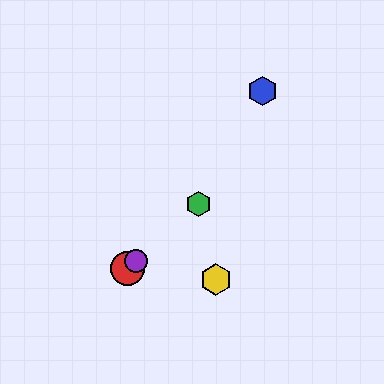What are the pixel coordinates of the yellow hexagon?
The yellow hexagon is at (216, 279).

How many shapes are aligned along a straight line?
3 shapes (the red circle, the green hexagon, the purple circle) are aligned along a straight line.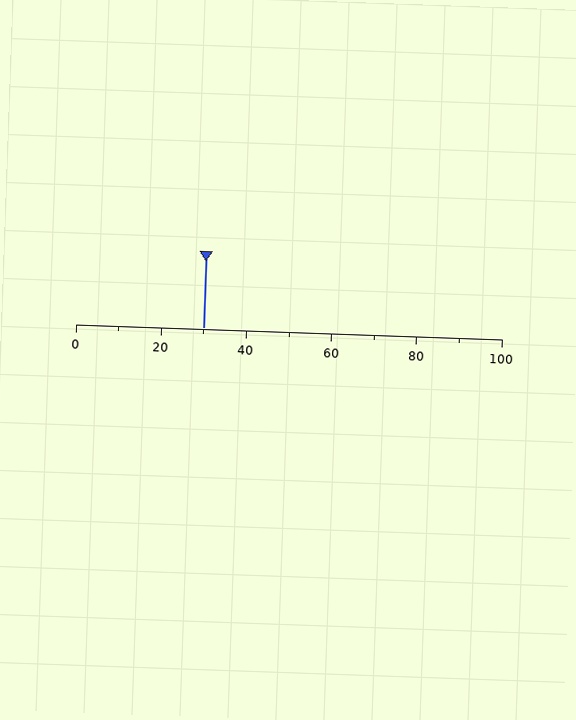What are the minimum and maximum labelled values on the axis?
The axis runs from 0 to 100.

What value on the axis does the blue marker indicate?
The marker indicates approximately 30.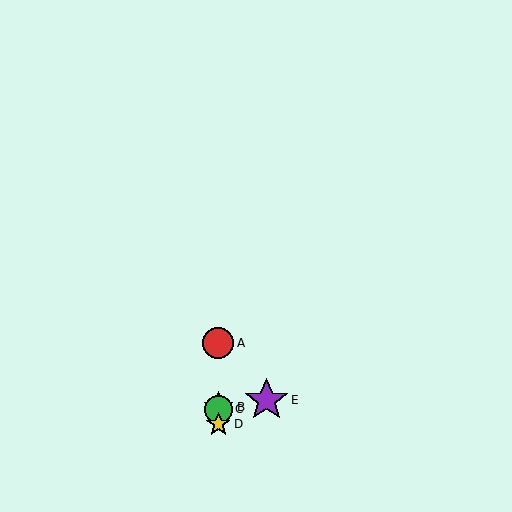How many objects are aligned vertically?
4 objects (A, B, C, D) are aligned vertically.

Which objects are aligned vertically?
Objects A, B, C, D are aligned vertically.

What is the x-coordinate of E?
Object E is at x≈266.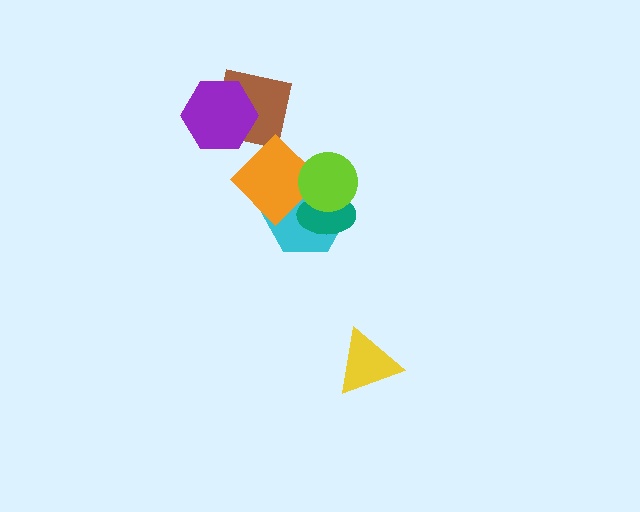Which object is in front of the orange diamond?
The lime circle is in front of the orange diamond.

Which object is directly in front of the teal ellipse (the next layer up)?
The orange diamond is directly in front of the teal ellipse.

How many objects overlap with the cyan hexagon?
3 objects overlap with the cyan hexagon.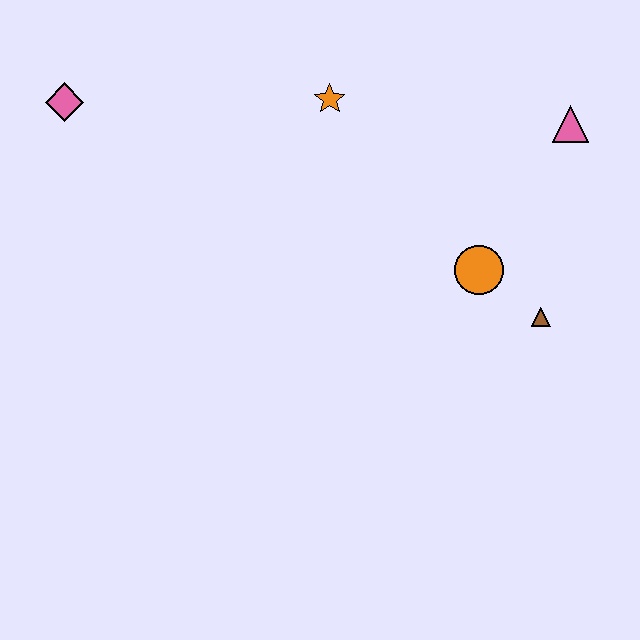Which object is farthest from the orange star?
The brown triangle is farthest from the orange star.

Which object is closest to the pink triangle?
The orange circle is closest to the pink triangle.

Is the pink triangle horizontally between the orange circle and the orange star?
No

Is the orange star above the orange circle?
Yes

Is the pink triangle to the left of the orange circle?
No